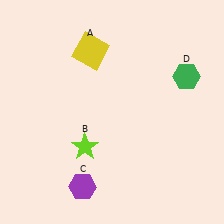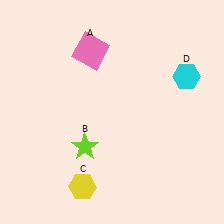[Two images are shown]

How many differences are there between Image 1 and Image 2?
There are 3 differences between the two images.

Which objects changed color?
A changed from yellow to pink. C changed from purple to yellow. D changed from green to cyan.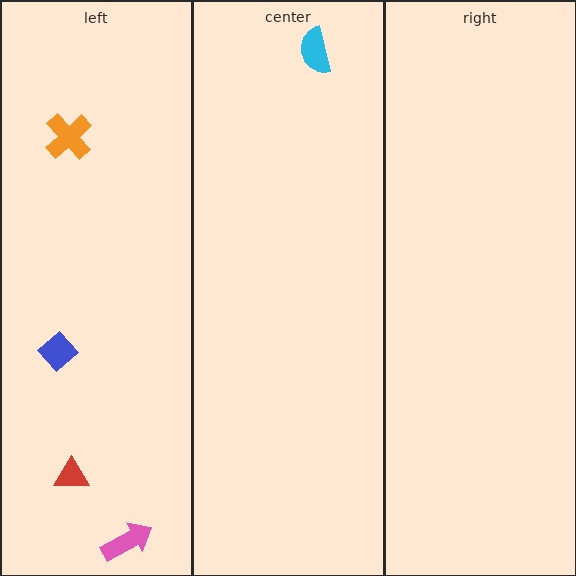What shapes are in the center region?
The cyan semicircle.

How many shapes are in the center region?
1.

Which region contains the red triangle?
The left region.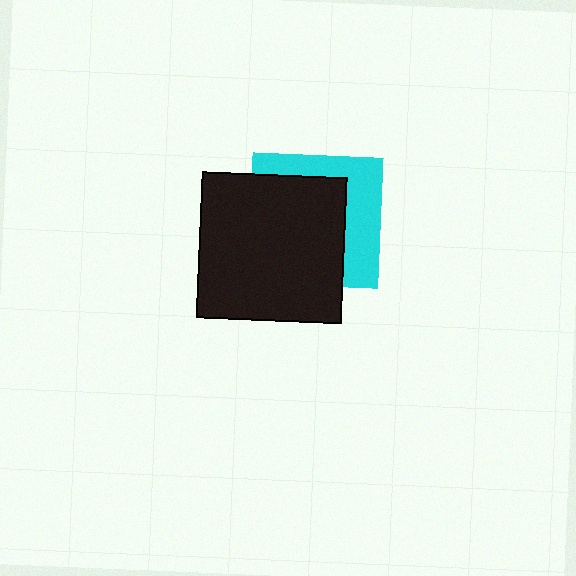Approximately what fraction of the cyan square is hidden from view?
Roughly 62% of the cyan square is hidden behind the black square.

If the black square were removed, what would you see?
You would see the complete cyan square.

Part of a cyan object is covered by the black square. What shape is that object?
It is a square.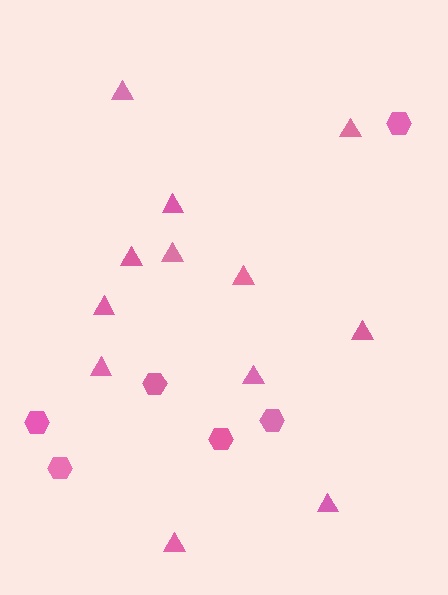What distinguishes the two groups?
There are 2 groups: one group of triangles (12) and one group of hexagons (6).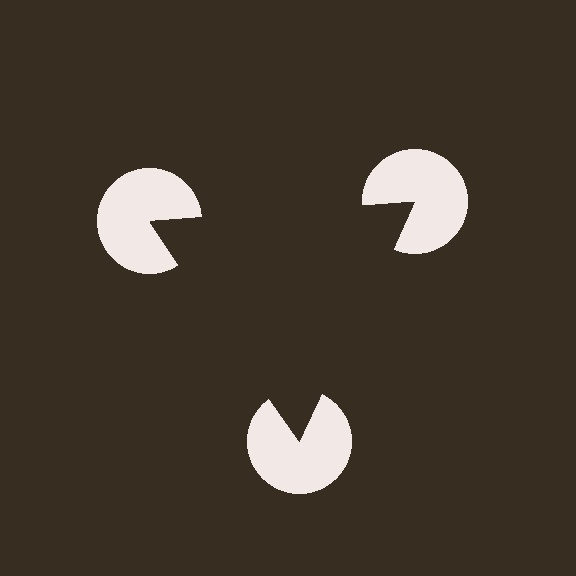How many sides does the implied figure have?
3 sides.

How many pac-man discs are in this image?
There are 3 — one at each vertex of the illusory triangle.